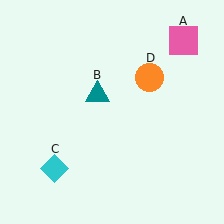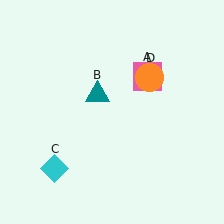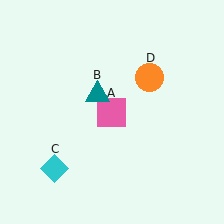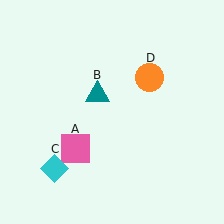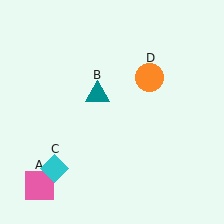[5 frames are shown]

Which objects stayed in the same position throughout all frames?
Teal triangle (object B) and cyan diamond (object C) and orange circle (object D) remained stationary.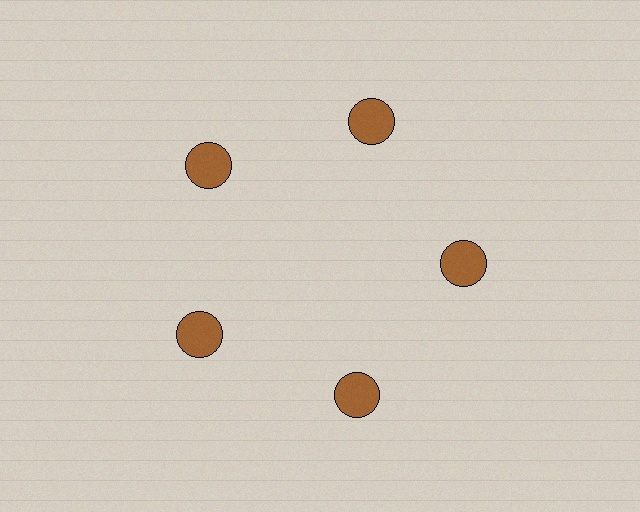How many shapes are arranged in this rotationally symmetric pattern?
There are 5 shapes, arranged in 5 groups of 1.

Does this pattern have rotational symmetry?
Yes, this pattern has 5-fold rotational symmetry. It looks the same after rotating 72 degrees around the center.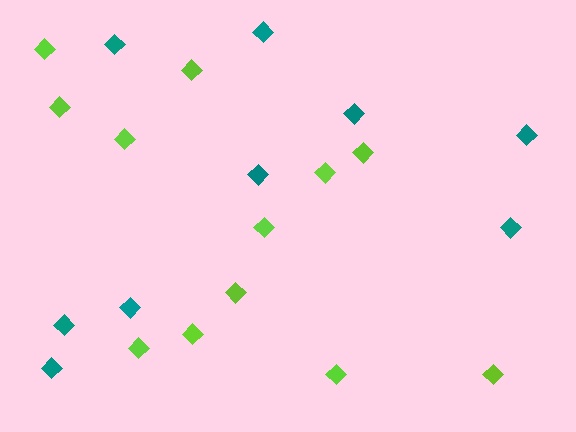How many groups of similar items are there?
There are 2 groups: one group of teal diamonds (9) and one group of lime diamonds (12).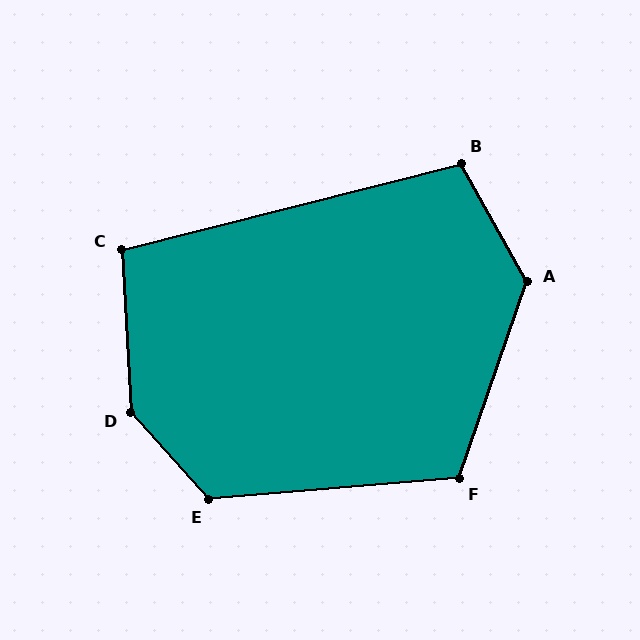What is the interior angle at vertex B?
Approximately 105 degrees (obtuse).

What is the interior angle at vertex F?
Approximately 114 degrees (obtuse).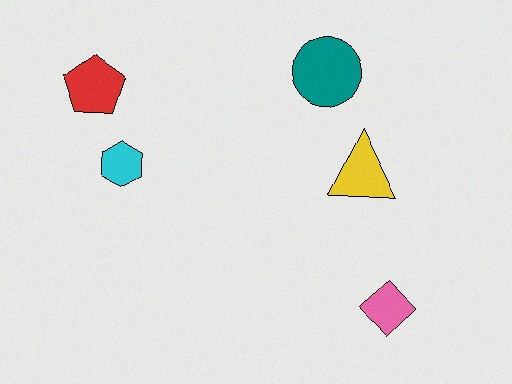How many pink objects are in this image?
There is 1 pink object.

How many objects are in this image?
There are 5 objects.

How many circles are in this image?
There is 1 circle.